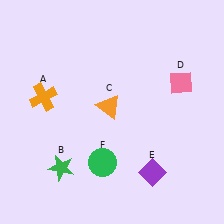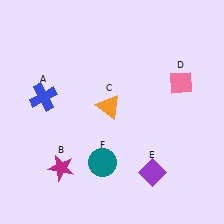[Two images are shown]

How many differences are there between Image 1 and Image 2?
There are 3 differences between the two images.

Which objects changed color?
A changed from orange to blue. B changed from green to magenta. F changed from green to teal.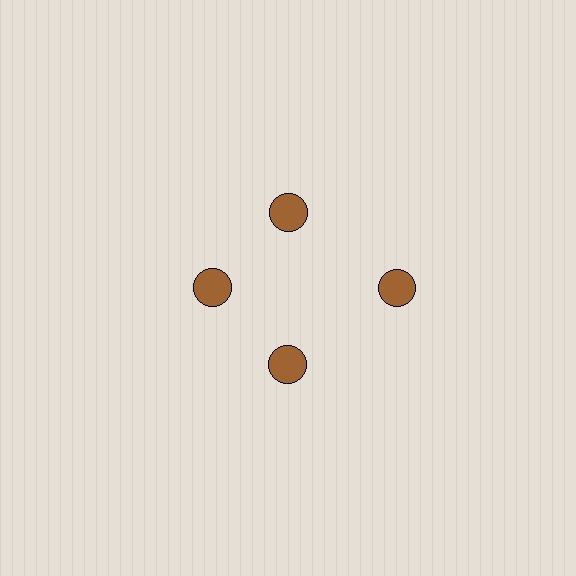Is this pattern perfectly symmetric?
No. The 4 brown circles are arranged in a ring, but one element near the 3 o'clock position is pushed outward from the center, breaking the 4-fold rotational symmetry.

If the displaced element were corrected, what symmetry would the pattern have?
It would have 4-fold rotational symmetry — the pattern would map onto itself every 90 degrees.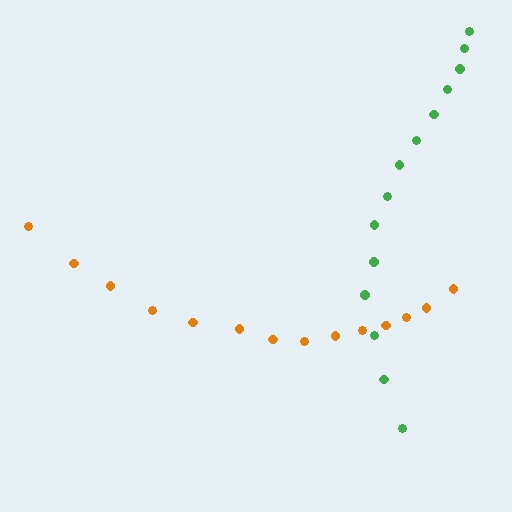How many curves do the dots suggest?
There are 2 distinct paths.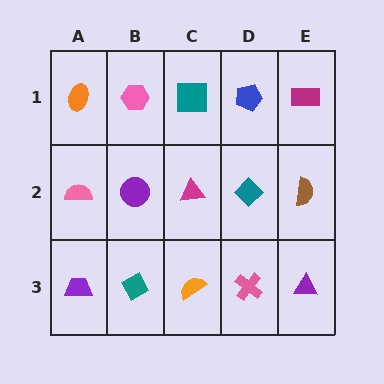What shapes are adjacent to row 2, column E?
A magenta rectangle (row 1, column E), a purple triangle (row 3, column E), a teal diamond (row 2, column D).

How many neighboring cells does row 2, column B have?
4.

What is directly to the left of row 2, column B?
A pink semicircle.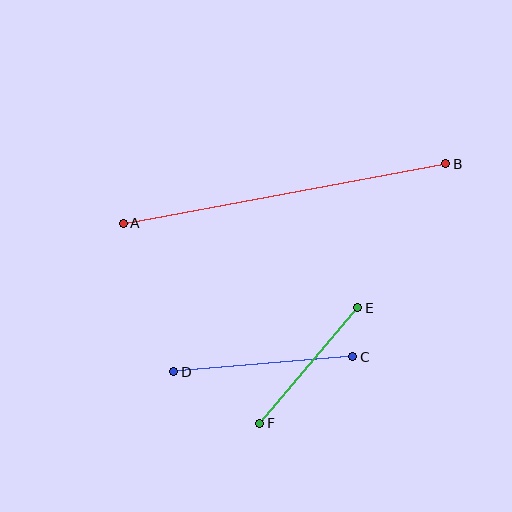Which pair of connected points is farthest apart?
Points A and B are farthest apart.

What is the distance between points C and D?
The distance is approximately 179 pixels.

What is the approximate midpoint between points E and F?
The midpoint is at approximately (309, 366) pixels.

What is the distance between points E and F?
The distance is approximately 152 pixels.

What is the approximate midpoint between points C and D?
The midpoint is at approximately (263, 364) pixels.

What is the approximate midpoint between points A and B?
The midpoint is at approximately (285, 193) pixels.